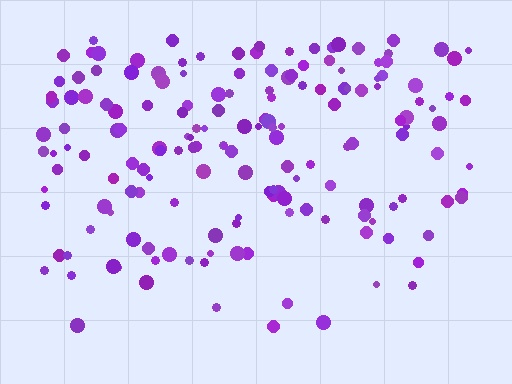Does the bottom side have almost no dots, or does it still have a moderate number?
Still a moderate number, just noticeably fewer than the top.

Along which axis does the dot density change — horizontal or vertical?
Vertical.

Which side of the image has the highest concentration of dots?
The top.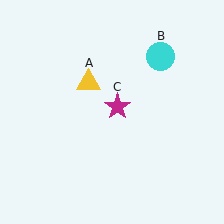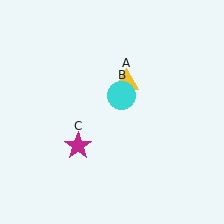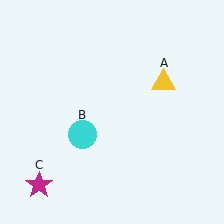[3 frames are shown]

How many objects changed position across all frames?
3 objects changed position: yellow triangle (object A), cyan circle (object B), magenta star (object C).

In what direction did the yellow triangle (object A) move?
The yellow triangle (object A) moved right.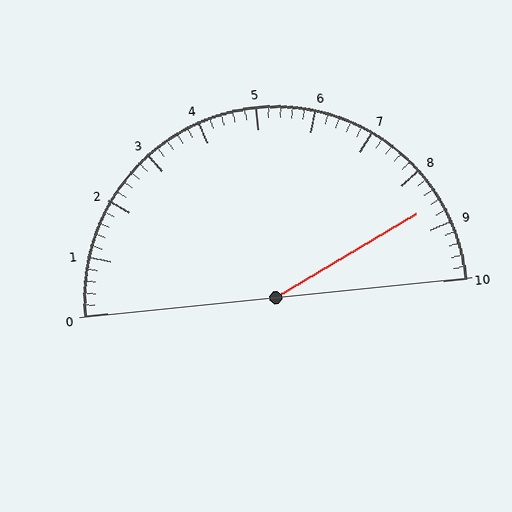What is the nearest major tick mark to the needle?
The nearest major tick mark is 9.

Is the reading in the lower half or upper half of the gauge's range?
The reading is in the upper half of the range (0 to 10).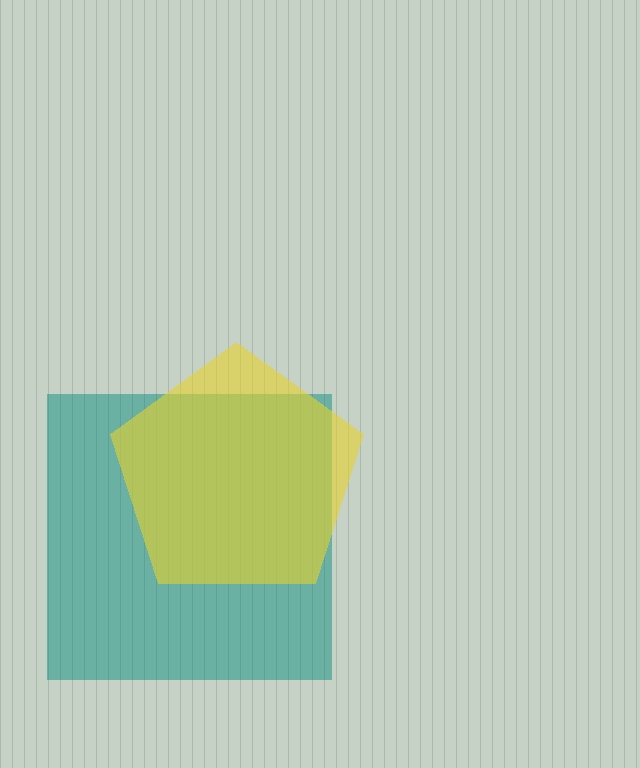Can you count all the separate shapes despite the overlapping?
Yes, there are 2 separate shapes.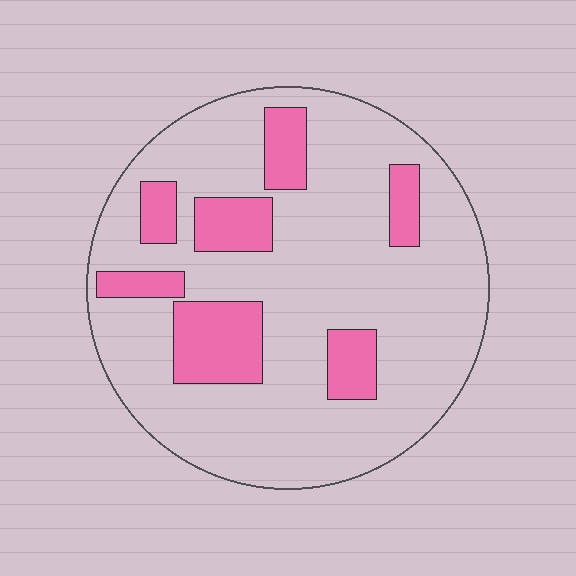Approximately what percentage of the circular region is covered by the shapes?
Approximately 20%.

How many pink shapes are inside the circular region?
7.